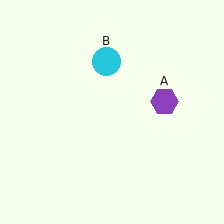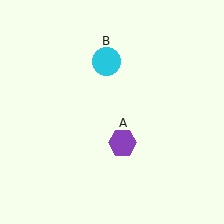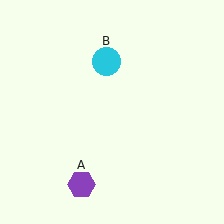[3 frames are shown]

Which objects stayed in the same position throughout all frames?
Cyan circle (object B) remained stationary.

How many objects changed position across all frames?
1 object changed position: purple hexagon (object A).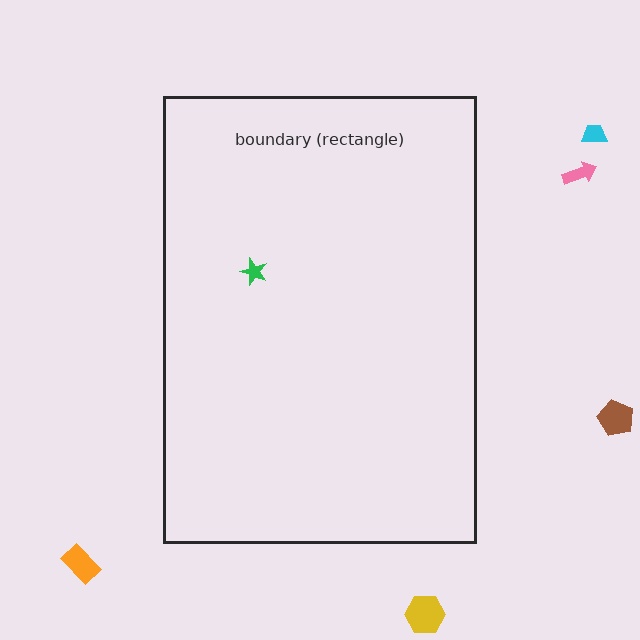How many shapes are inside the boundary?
1 inside, 5 outside.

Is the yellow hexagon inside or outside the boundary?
Outside.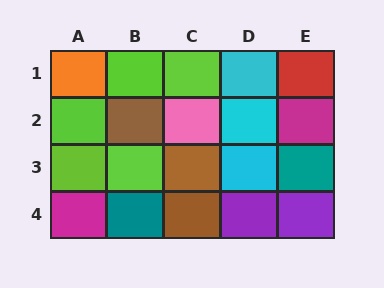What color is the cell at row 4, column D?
Purple.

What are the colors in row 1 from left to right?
Orange, lime, lime, cyan, red.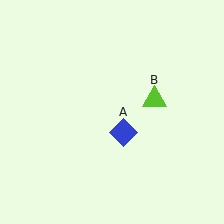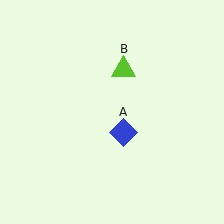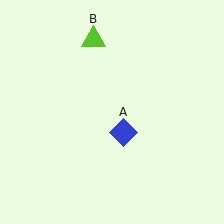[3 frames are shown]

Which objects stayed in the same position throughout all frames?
Blue diamond (object A) remained stationary.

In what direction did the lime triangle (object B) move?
The lime triangle (object B) moved up and to the left.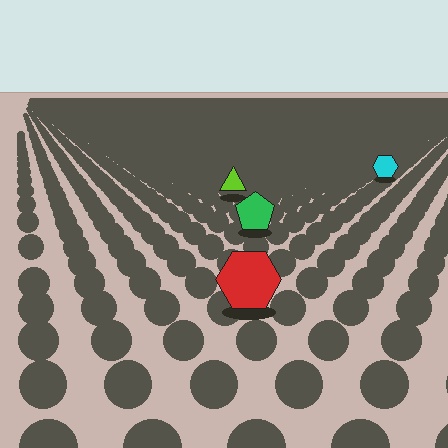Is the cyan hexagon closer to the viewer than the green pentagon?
No. The green pentagon is closer — you can tell from the texture gradient: the ground texture is coarser near it.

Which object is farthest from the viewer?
The cyan hexagon is farthest from the viewer. It appears smaller and the ground texture around it is denser.